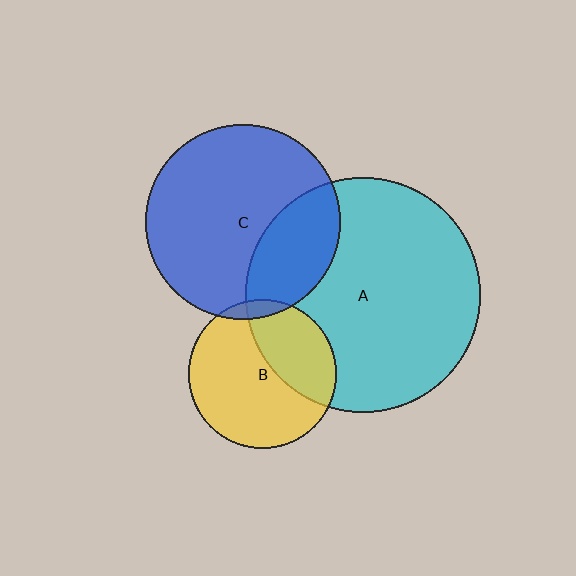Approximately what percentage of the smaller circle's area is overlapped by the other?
Approximately 30%.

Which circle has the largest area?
Circle A (cyan).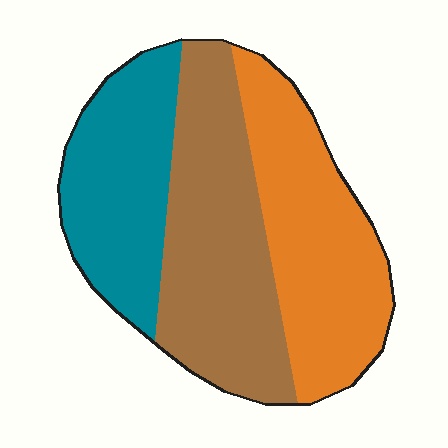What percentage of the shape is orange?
Orange covers 35% of the shape.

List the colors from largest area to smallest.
From largest to smallest: brown, orange, teal.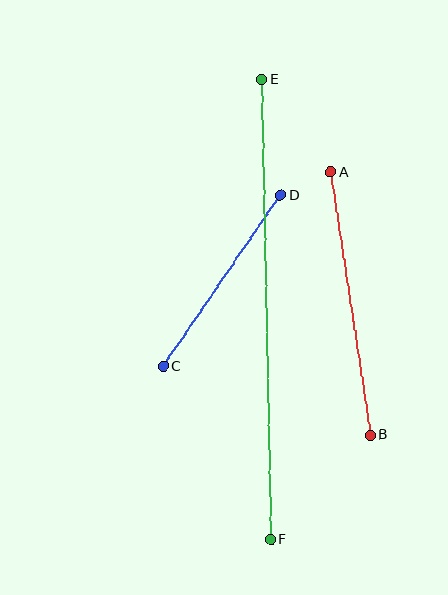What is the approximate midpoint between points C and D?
The midpoint is at approximately (222, 281) pixels.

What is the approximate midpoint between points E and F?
The midpoint is at approximately (266, 309) pixels.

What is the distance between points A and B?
The distance is approximately 266 pixels.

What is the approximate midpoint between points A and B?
The midpoint is at approximately (350, 304) pixels.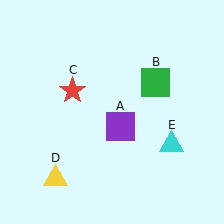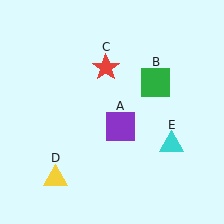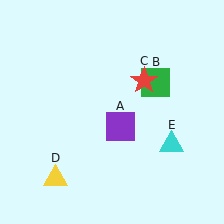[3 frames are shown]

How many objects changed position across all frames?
1 object changed position: red star (object C).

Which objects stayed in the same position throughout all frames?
Purple square (object A) and green square (object B) and yellow triangle (object D) and cyan triangle (object E) remained stationary.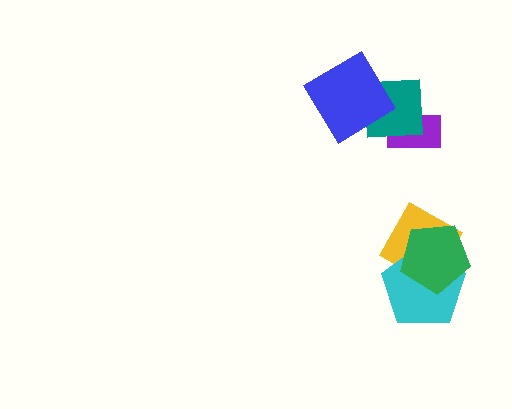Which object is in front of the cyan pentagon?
The green pentagon is in front of the cyan pentagon.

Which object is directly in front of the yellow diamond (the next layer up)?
The cyan pentagon is directly in front of the yellow diamond.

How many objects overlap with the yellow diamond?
2 objects overlap with the yellow diamond.